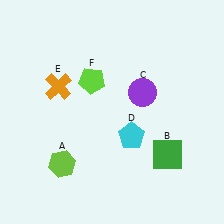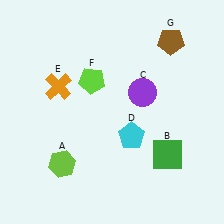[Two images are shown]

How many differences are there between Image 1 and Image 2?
There is 1 difference between the two images.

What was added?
A brown pentagon (G) was added in Image 2.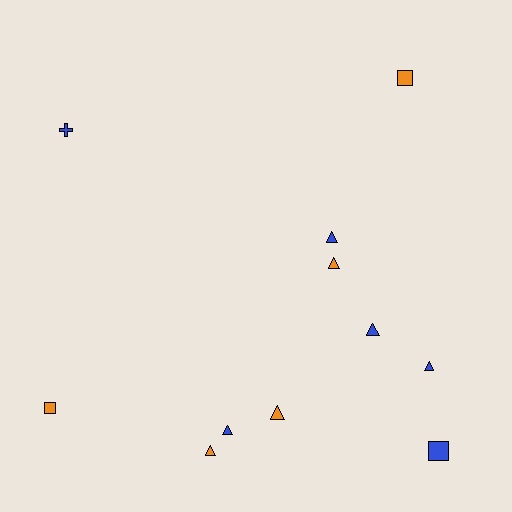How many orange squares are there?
There are 2 orange squares.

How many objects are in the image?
There are 11 objects.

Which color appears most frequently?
Blue, with 6 objects.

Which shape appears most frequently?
Triangle, with 7 objects.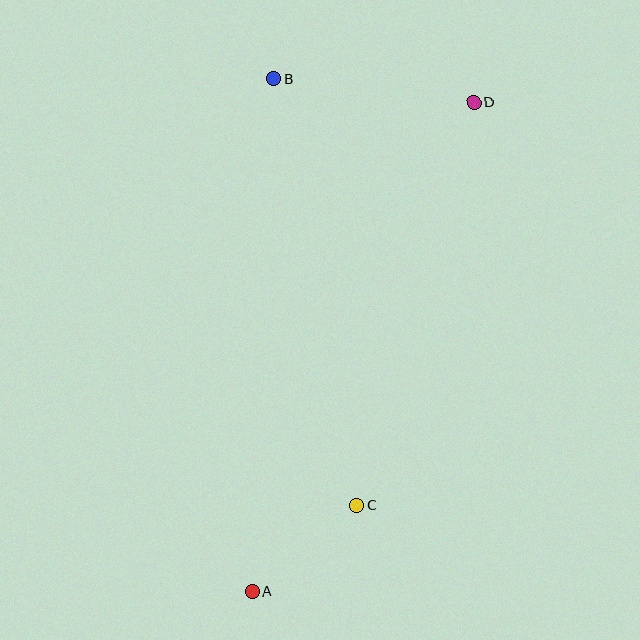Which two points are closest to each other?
Points A and C are closest to each other.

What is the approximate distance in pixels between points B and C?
The distance between B and C is approximately 435 pixels.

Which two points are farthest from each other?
Points A and D are farthest from each other.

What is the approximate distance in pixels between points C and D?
The distance between C and D is approximately 420 pixels.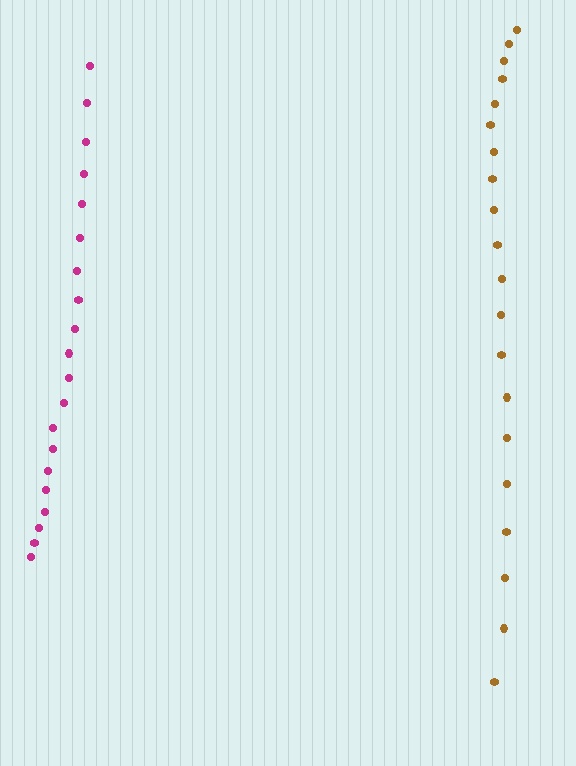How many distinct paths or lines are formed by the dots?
There are 2 distinct paths.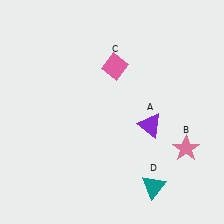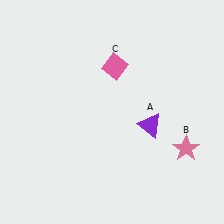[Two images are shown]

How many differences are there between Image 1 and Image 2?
There is 1 difference between the two images.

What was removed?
The teal triangle (D) was removed in Image 2.